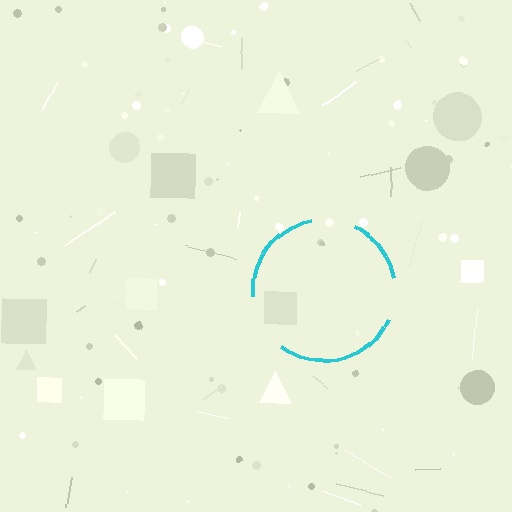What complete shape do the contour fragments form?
The contour fragments form a circle.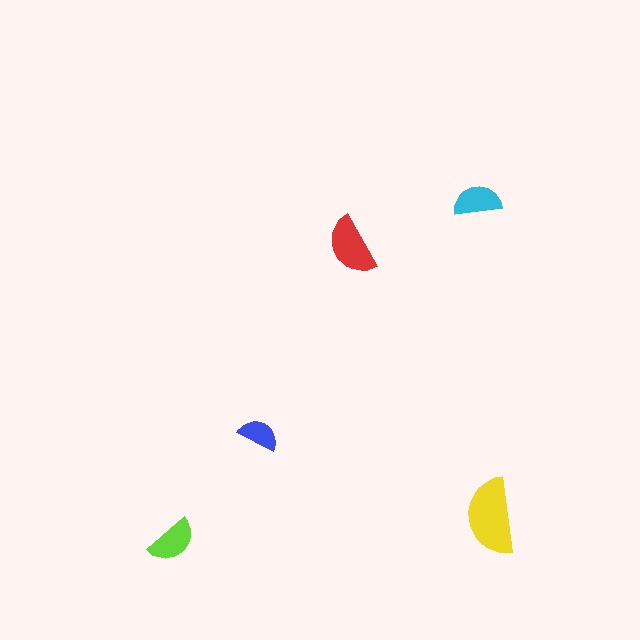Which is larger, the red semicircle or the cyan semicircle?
The red one.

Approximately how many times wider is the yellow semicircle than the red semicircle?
About 1.5 times wider.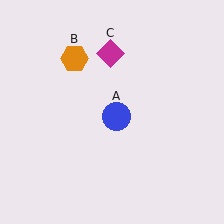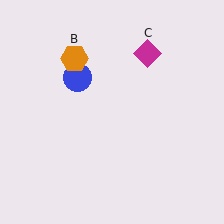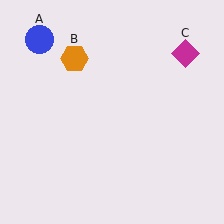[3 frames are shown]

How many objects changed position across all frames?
2 objects changed position: blue circle (object A), magenta diamond (object C).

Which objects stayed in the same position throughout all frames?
Orange hexagon (object B) remained stationary.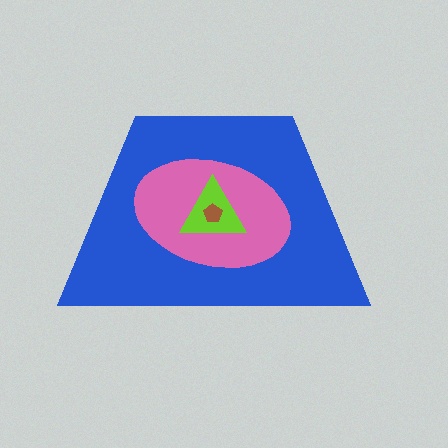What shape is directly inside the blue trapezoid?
The pink ellipse.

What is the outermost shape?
The blue trapezoid.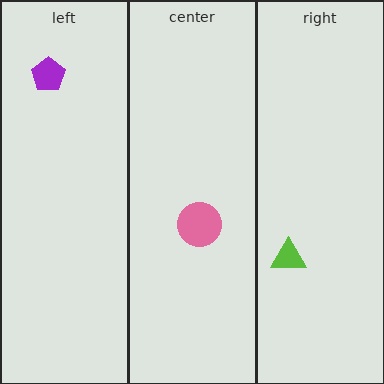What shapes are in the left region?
The purple pentagon.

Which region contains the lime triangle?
The right region.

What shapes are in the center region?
The pink circle.